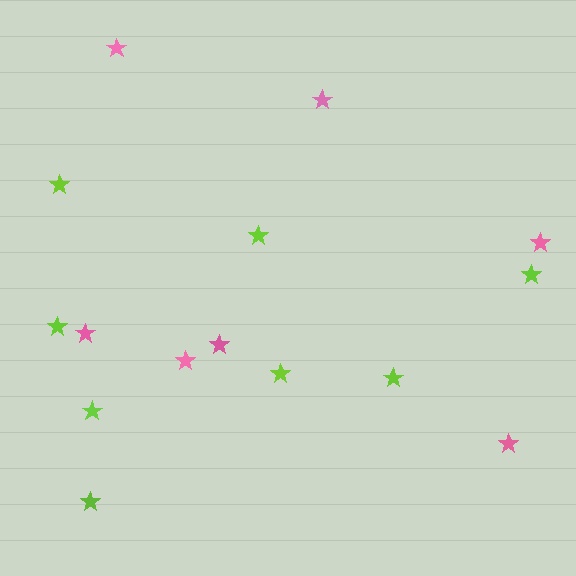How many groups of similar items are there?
There are 2 groups: one group of lime stars (8) and one group of pink stars (7).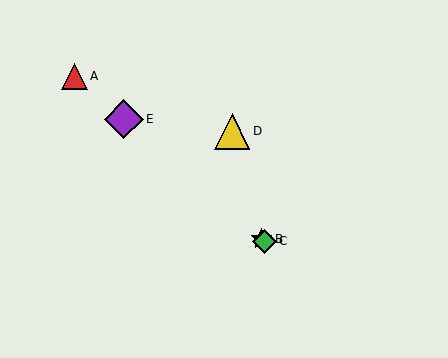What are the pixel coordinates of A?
Object A is at (74, 76).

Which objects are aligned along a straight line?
Objects A, B, C, E are aligned along a straight line.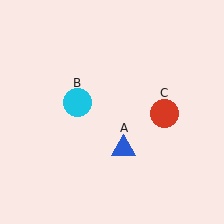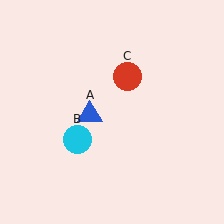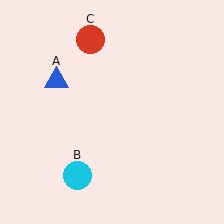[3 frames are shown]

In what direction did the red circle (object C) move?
The red circle (object C) moved up and to the left.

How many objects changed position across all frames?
3 objects changed position: blue triangle (object A), cyan circle (object B), red circle (object C).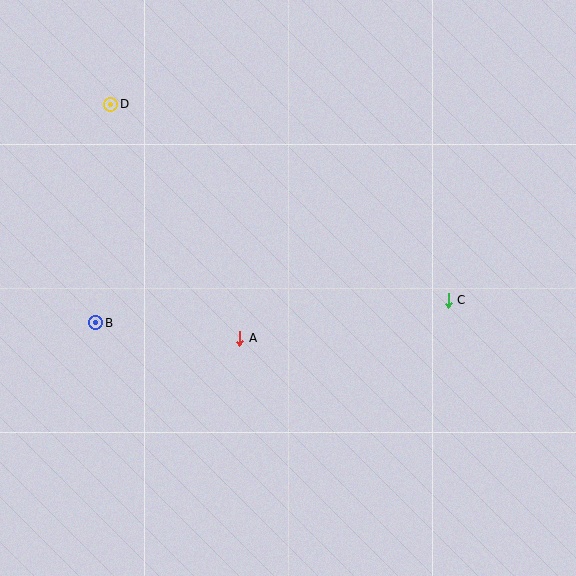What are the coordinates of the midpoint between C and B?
The midpoint between C and B is at (272, 312).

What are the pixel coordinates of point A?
Point A is at (240, 338).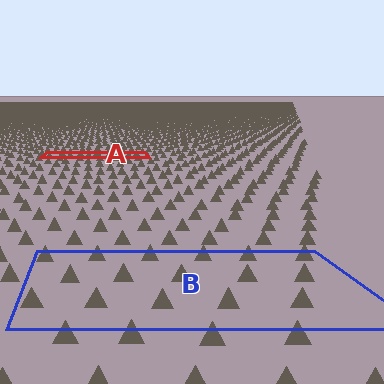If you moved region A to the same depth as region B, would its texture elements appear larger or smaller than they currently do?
They would appear larger. At a closer depth, the same texture elements are projected at a bigger on-screen size.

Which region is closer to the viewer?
Region B is closer. The texture elements there are larger and more spread out.